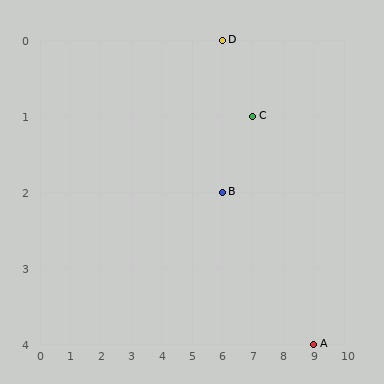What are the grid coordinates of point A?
Point A is at grid coordinates (9, 4).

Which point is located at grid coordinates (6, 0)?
Point D is at (6, 0).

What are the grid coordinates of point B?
Point B is at grid coordinates (6, 2).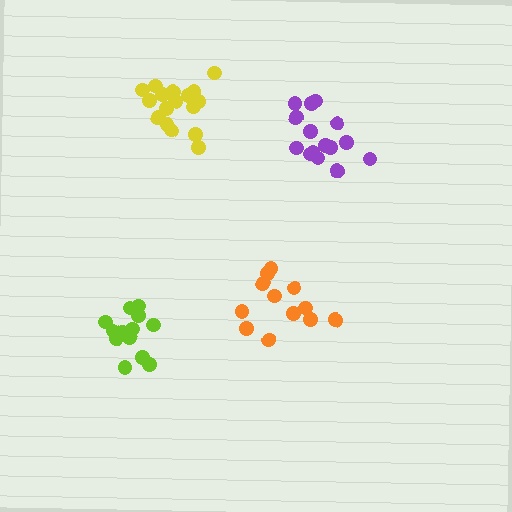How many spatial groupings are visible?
There are 4 spatial groupings.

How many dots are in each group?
Group 1: 17 dots, Group 2: 15 dots, Group 3: 12 dots, Group 4: 13 dots (57 total).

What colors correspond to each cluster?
The clusters are colored: yellow, purple, orange, lime.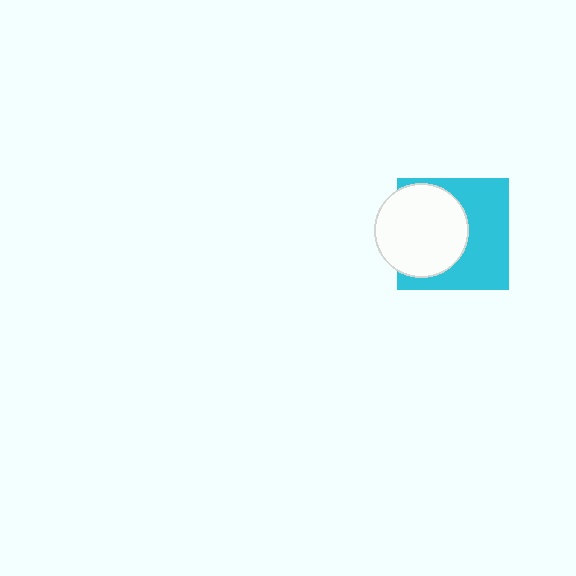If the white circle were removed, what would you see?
You would see the complete cyan square.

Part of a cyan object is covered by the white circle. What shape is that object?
It is a square.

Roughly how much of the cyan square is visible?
About half of it is visible (roughly 55%).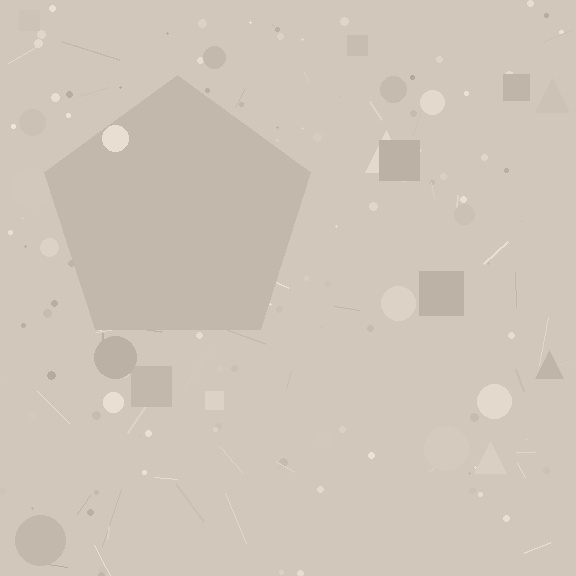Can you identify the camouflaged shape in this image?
The camouflaged shape is a pentagon.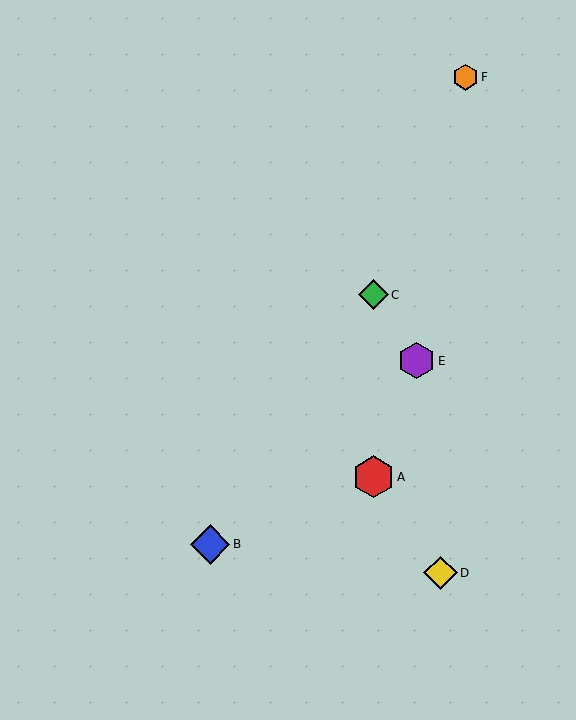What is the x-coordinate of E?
Object E is at x≈416.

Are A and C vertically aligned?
Yes, both are at x≈374.